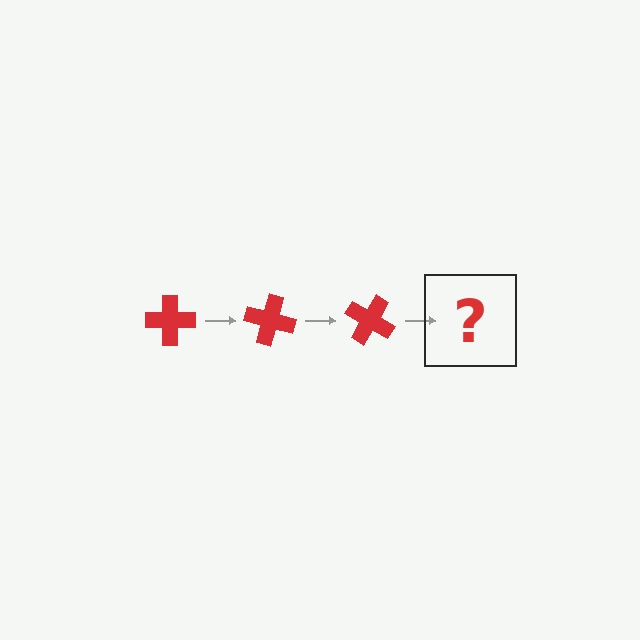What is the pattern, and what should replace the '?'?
The pattern is that the cross rotates 15 degrees each step. The '?' should be a red cross rotated 45 degrees.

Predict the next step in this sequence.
The next step is a red cross rotated 45 degrees.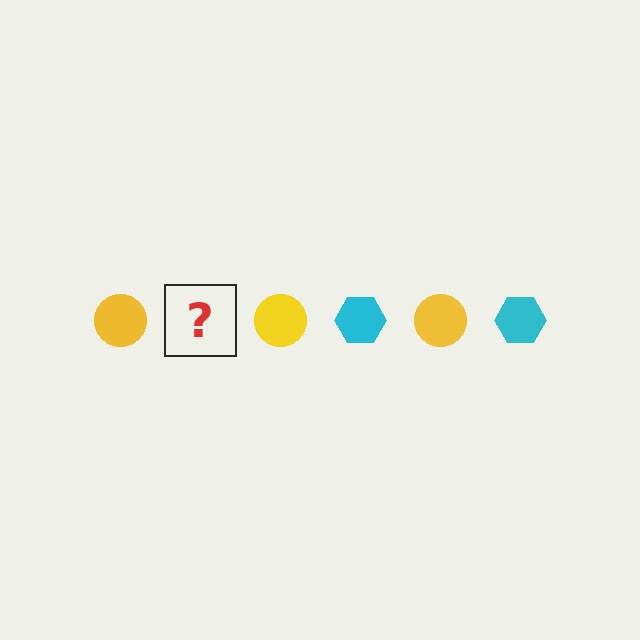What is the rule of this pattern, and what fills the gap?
The rule is that the pattern alternates between yellow circle and cyan hexagon. The gap should be filled with a cyan hexagon.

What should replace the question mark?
The question mark should be replaced with a cyan hexagon.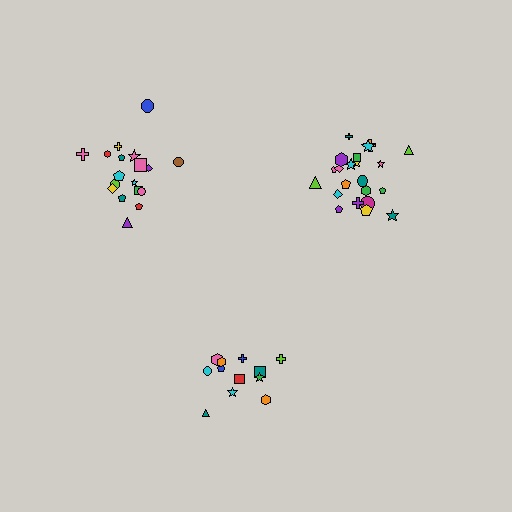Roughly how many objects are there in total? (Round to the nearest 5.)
Roughly 50 objects in total.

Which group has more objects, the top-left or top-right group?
The top-right group.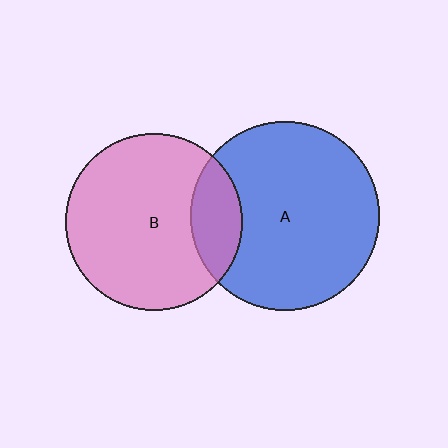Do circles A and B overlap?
Yes.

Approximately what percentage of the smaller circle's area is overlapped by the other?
Approximately 20%.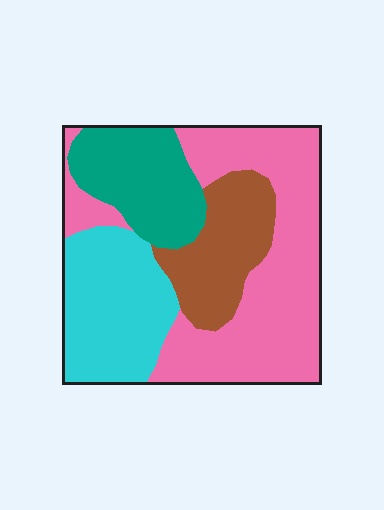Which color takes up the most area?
Pink, at roughly 45%.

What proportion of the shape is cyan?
Cyan covers roughly 25% of the shape.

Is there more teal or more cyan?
Cyan.